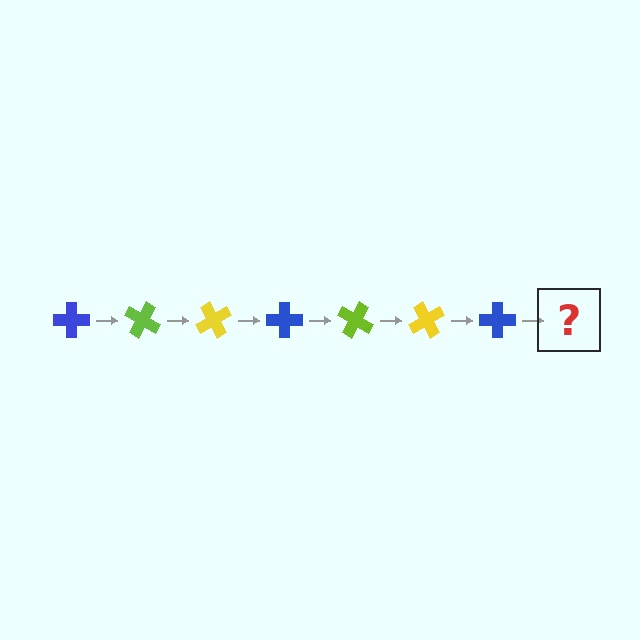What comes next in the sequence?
The next element should be a lime cross, rotated 210 degrees from the start.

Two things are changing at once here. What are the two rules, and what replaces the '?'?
The two rules are that it rotates 30 degrees each step and the color cycles through blue, lime, and yellow. The '?' should be a lime cross, rotated 210 degrees from the start.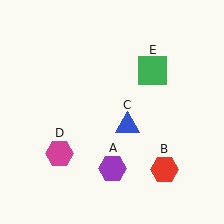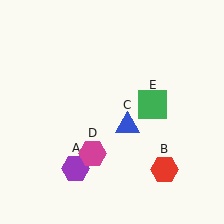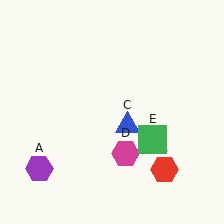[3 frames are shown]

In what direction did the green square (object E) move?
The green square (object E) moved down.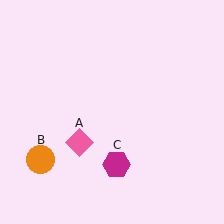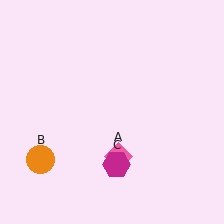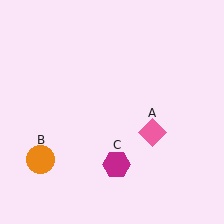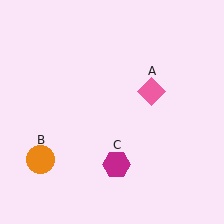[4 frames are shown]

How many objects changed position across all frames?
1 object changed position: pink diamond (object A).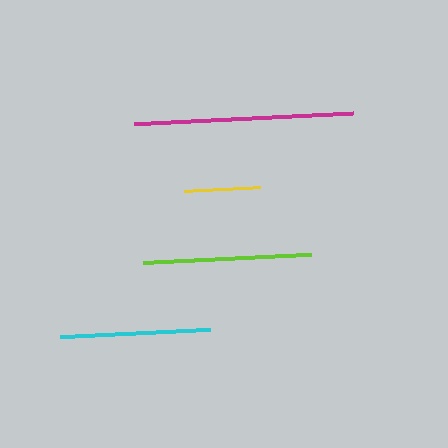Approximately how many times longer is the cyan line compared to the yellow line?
The cyan line is approximately 2.0 times the length of the yellow line.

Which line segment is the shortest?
The yellow line is the shortest at approximately 76 pixels.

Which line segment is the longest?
The magenta line is the longest at approximately 219 pixels.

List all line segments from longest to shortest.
From longest to shortest: magenta, lime, cyan, yellow.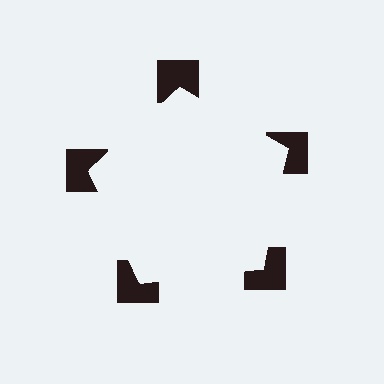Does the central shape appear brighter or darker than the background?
It typically appears slightly brighter than the background, even though no actual brightness change is drawn.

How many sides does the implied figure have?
5 sides.